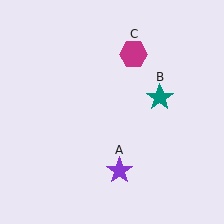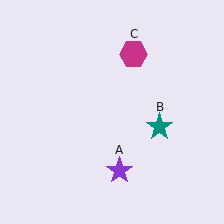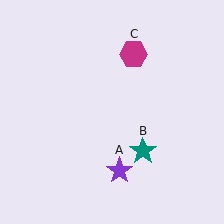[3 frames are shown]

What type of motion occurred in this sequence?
The teal star (object B) rotated clockwise around the center of the scene.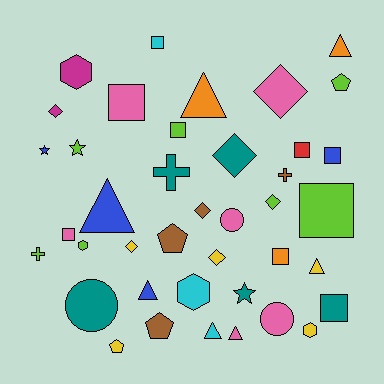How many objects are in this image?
There are 40 objects.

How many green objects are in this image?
There are no green objects.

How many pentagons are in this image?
There are 4 pentagons.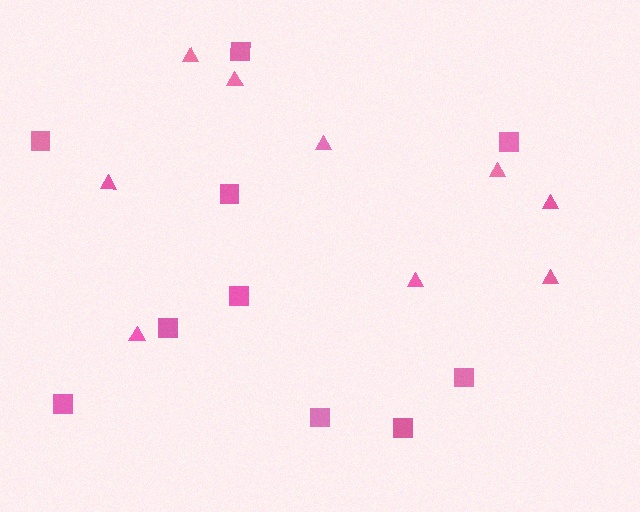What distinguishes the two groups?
There are 2 groups: one group of triangles (9) and one group of squares (10).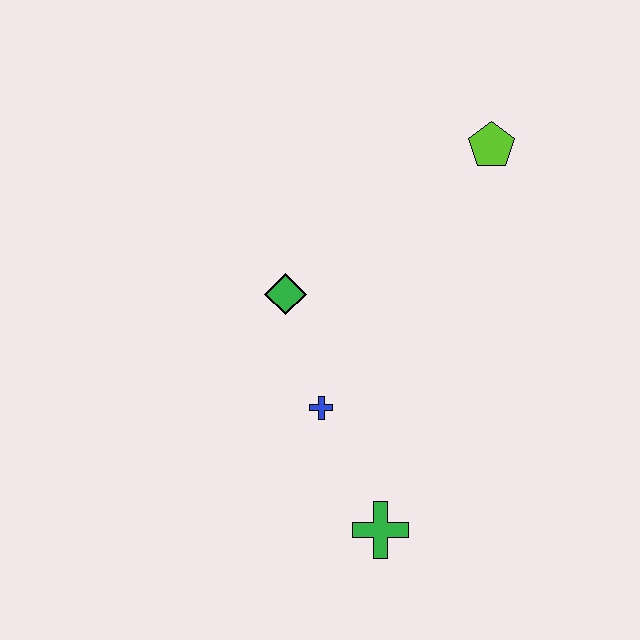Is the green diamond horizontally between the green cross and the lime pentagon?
No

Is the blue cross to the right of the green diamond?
Yes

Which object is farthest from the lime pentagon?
The green cross is farthest from the lime pentagon.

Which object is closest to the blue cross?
The green diamond is closest to the blue cross.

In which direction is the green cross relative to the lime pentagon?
The green cross is below the lime pentagon.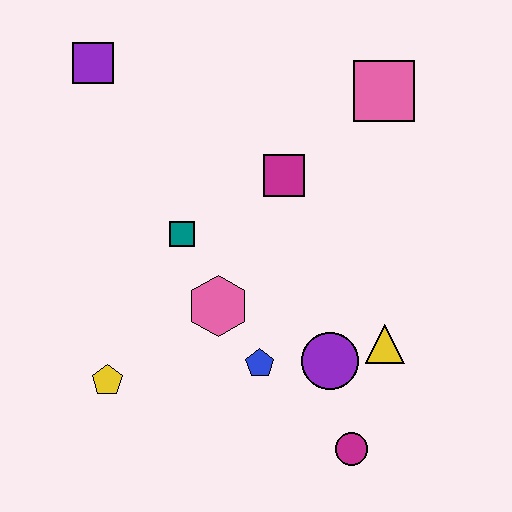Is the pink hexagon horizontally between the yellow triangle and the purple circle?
No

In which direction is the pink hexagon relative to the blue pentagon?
The pink hexagon is above the blue pentagon.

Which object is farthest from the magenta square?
The magenta circle is farthest from the magenta square.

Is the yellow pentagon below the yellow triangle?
Yes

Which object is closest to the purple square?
The teal square is closest to the purple square.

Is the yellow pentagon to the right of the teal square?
No